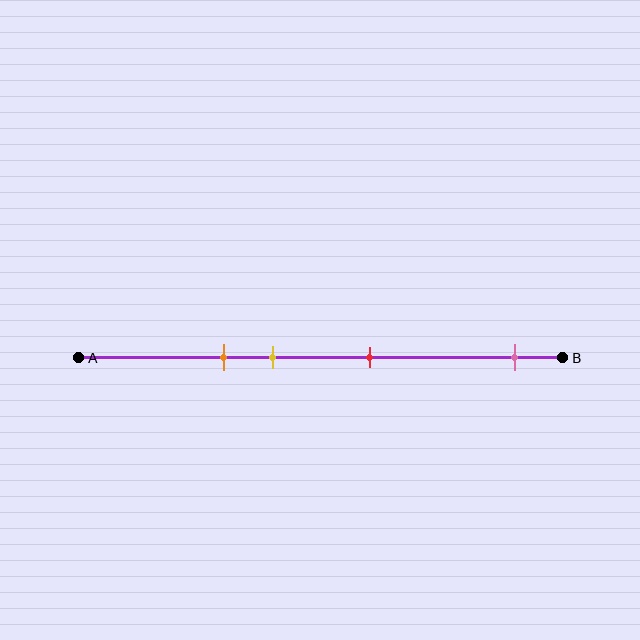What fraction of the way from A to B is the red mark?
The red mark is approximately 60% (0.6) of the way from A to B.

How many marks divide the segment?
There are 4 marks dividing the segment.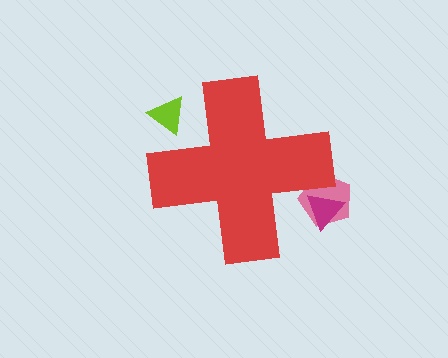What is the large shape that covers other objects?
A red cross.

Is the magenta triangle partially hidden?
Yes, the magenta triangle is partially hidden behind the red cross.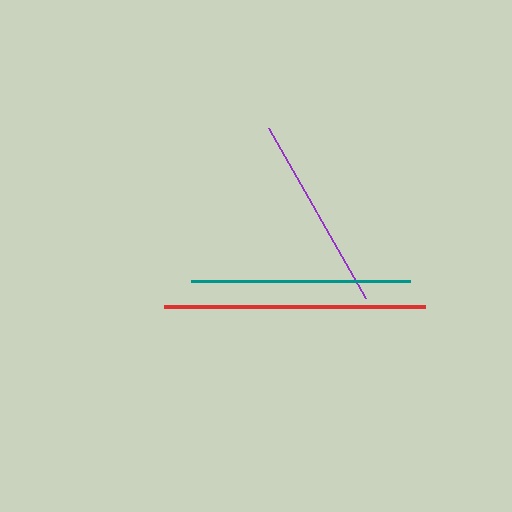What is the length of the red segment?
The red segment is approximately 261 pixels long.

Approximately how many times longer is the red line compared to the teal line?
The red line is approximately 1.2 times the length of the teal line.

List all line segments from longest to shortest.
From longest to shortest: red, teal, purple.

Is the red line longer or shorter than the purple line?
The red line is longer than the purple line.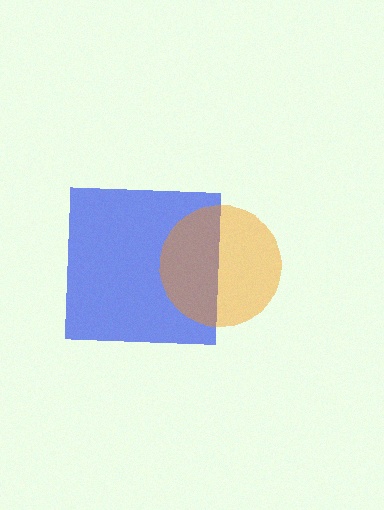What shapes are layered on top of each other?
The layered shapes are: a blue square, an orange circle.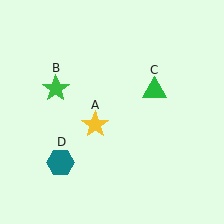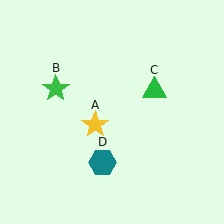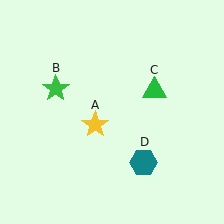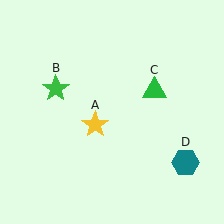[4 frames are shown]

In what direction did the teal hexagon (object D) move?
The teal hexagon (object D) moved right.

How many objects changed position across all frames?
1 object changed position: teal hexagon (object D).